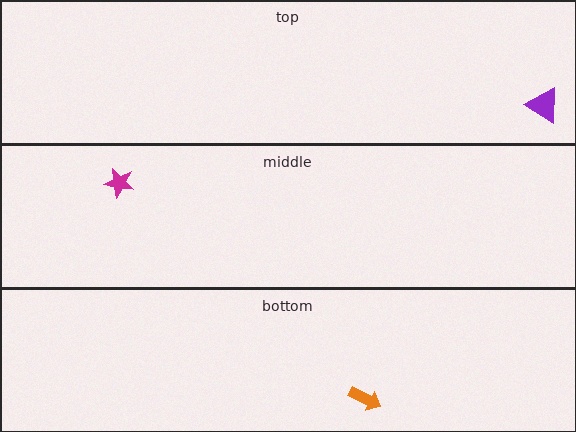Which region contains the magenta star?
The middle region.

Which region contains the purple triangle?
The top region.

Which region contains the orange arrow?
The bottom region.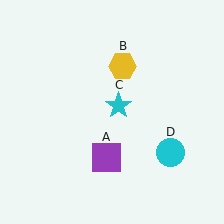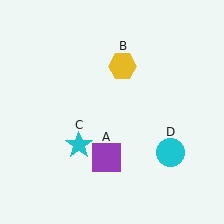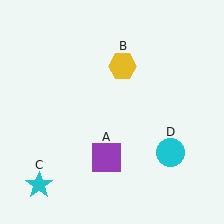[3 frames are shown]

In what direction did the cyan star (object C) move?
The cyan star (object C) moved down and to the left.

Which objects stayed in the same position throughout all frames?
Purple square (object A) and yellow hexagon (object B) and cyan circle (object D) remained stationary.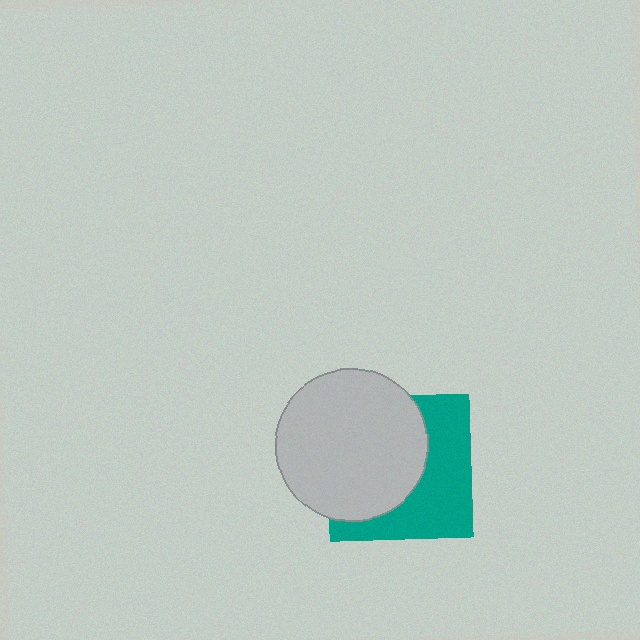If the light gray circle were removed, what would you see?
You would see the complete teal square.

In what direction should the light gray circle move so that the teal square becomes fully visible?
The light gray circle should move left. That is the shortest direction to clear the overlap and leave the teal square fully visible.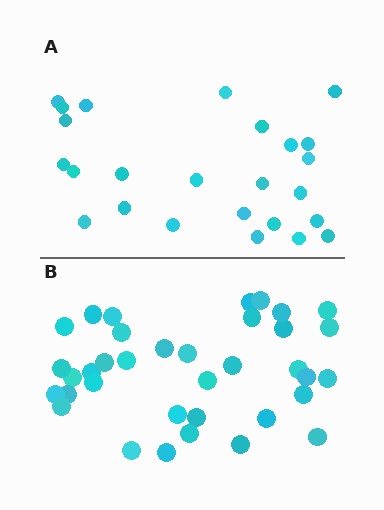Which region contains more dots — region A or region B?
Region B (the bottom region) has more dots.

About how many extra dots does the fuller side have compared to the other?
Region B has roughly 12 or so more dots than region A.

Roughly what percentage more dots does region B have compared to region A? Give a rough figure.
About 45% more.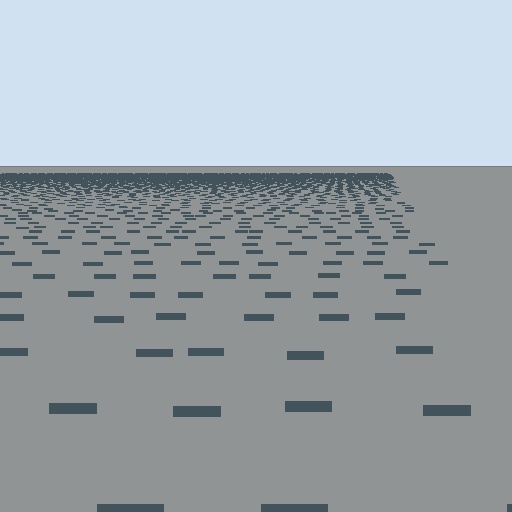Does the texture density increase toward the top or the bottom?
Density increases toward the top.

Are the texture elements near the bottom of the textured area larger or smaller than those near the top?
Larger. Near the bottom, elements are closer to the viewer and appear at a bigger on-screen size.